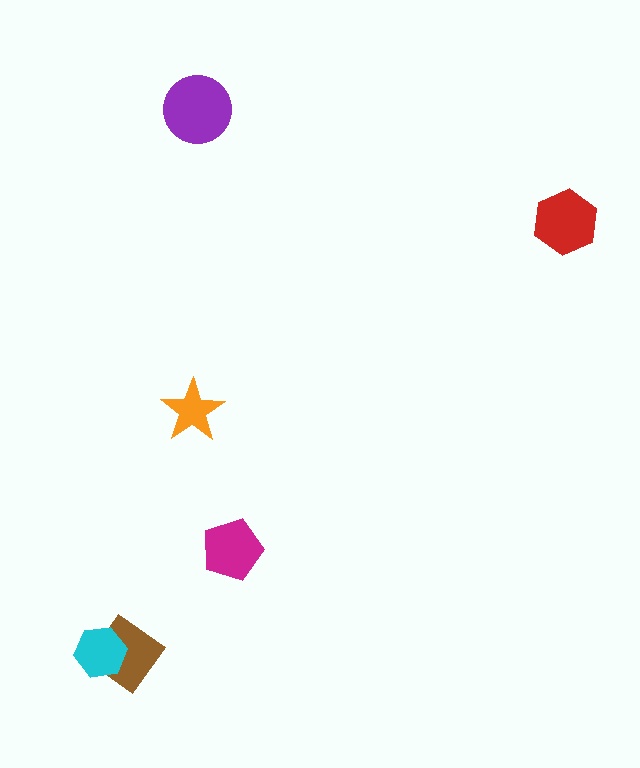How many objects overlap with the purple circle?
0 objects overlap with the purple circle.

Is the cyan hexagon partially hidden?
No, no other shape covers it.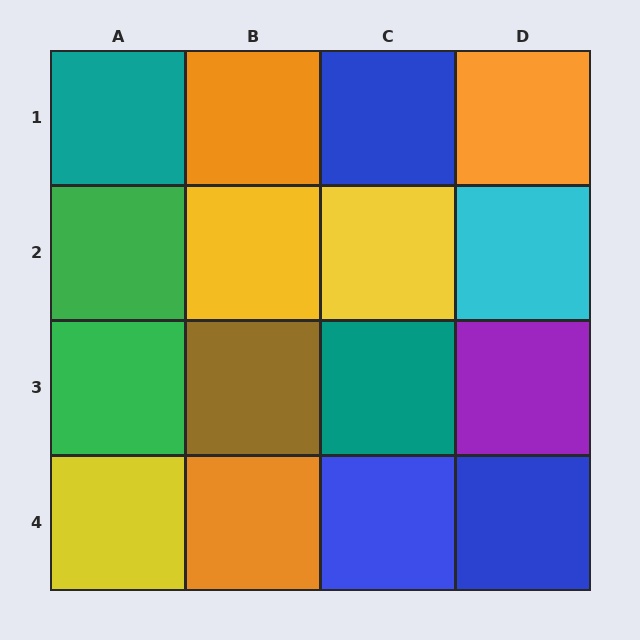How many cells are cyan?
1 cell is cyan.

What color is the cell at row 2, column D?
Cyan.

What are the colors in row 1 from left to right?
Teal, orange, blue, orange.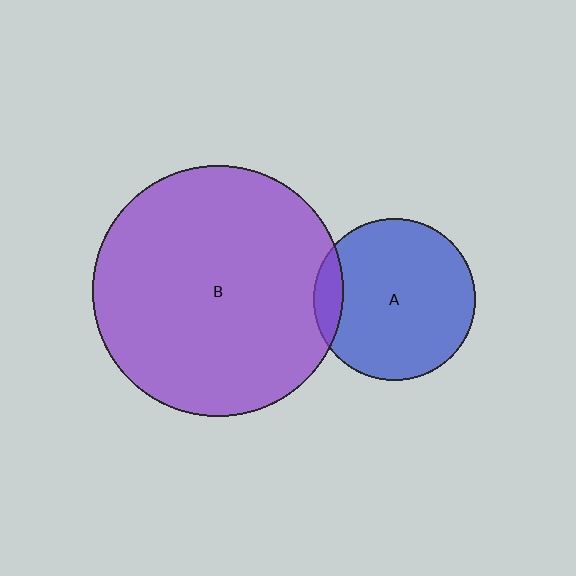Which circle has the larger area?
Circle B (purple).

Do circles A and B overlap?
Yes.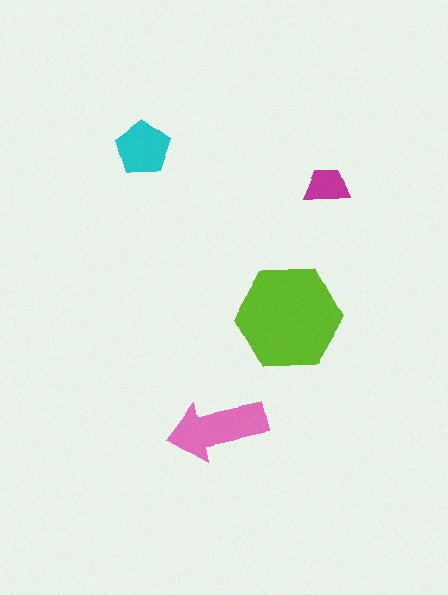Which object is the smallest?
The magenta trapezoid.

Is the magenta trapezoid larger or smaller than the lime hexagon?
Smaller.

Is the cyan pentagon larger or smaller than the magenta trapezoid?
Larger.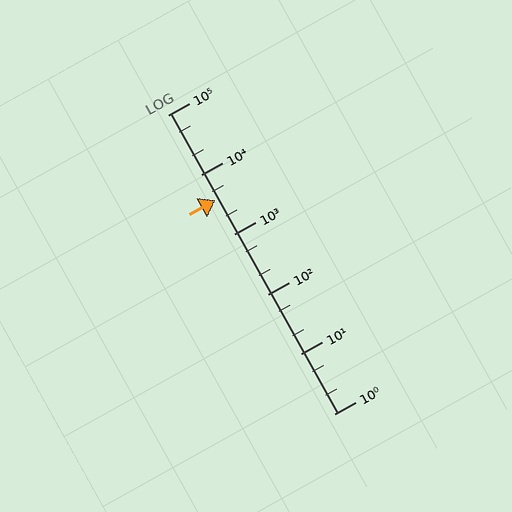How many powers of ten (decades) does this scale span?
The scale spans 5 decades, from 1 to 100000.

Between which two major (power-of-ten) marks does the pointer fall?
The pointer is between 1000 and 10000.